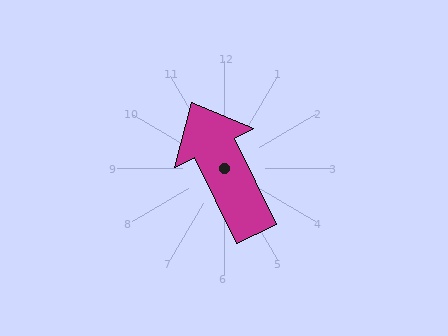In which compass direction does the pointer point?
Northwest.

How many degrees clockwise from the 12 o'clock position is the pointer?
Approximately 334 degrees.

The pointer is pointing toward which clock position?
Roughly 11 o'clock.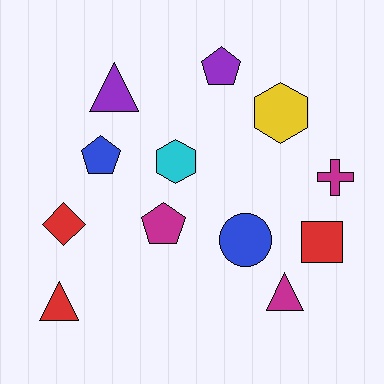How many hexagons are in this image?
There are 2 hexagons.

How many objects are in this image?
There are 12 objects.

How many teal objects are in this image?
There are no teal objects.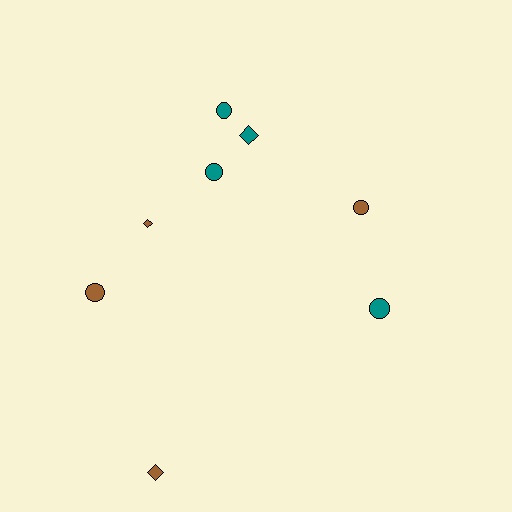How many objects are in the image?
There are 8 objects.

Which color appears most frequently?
Teal, with 4 objects.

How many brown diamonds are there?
There are 2 brown diamonds.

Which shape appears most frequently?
Circle, with 5 objects.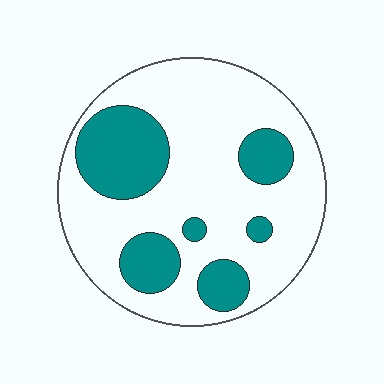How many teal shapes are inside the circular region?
6.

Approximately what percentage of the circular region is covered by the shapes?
Approximately 30%.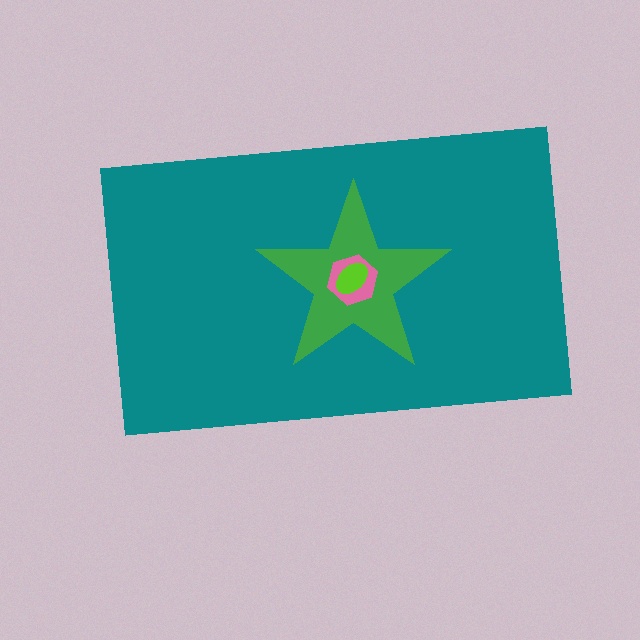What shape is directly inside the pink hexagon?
The lime ellipse.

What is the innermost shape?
The lime ellipse.